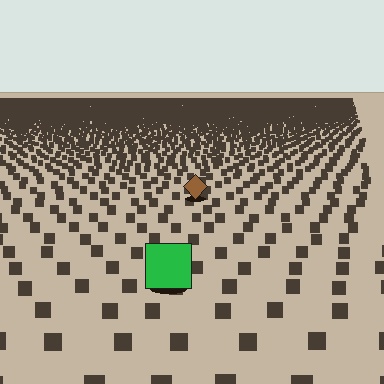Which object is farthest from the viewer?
The brown diamond is farthest from the viewer. It appears smaller and the ground texture around it is denser.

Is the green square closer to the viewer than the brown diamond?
Yes. The green square is closer — you can tell from the texture gradient: the ground texture is coarser near it.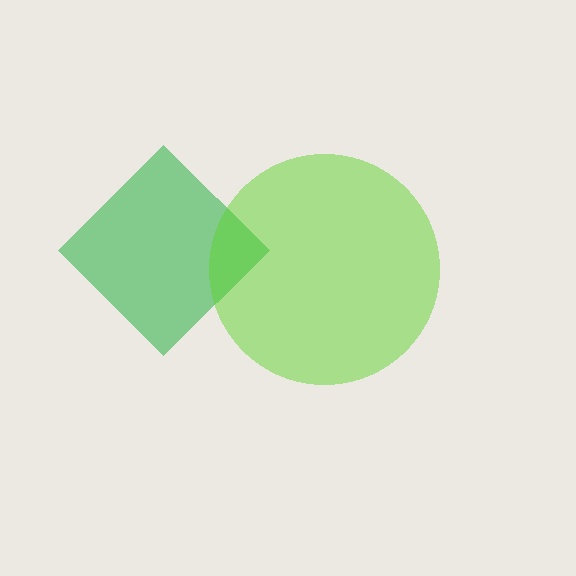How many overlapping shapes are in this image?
There are 2 overlapping shapes in the image.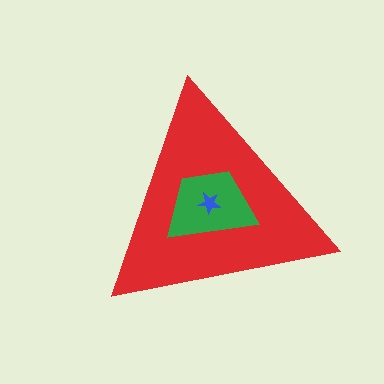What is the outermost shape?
The red triangle.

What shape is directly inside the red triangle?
The green trapezoid.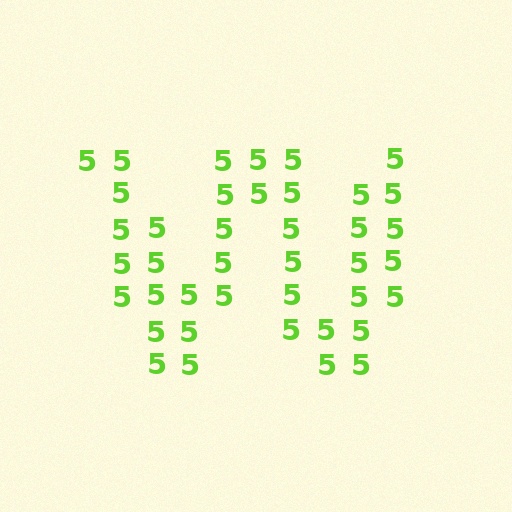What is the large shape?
The large shape is the letter W.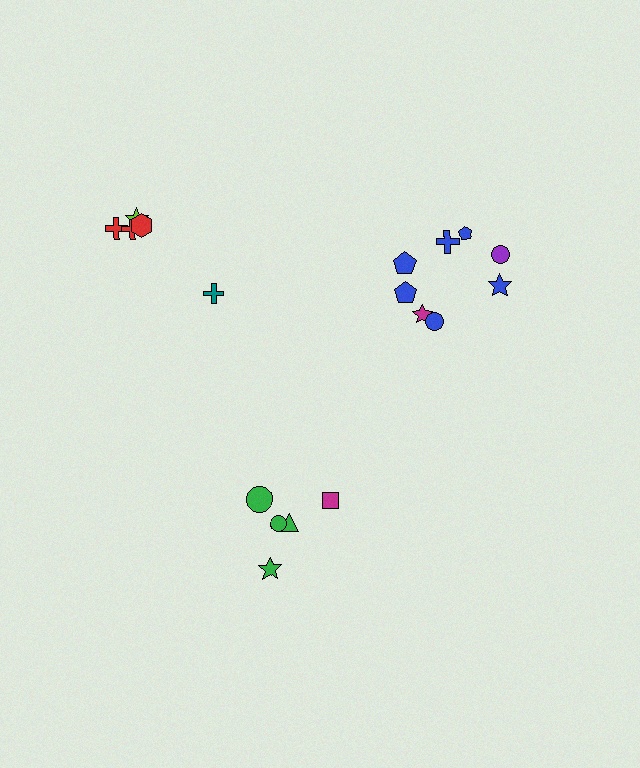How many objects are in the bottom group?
There are 5 objects.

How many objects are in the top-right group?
There are 8 objects.